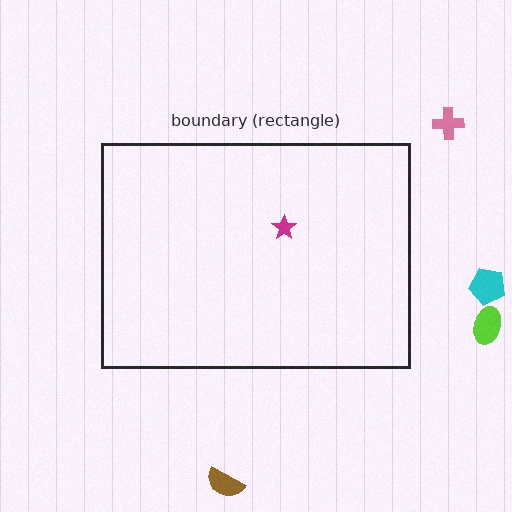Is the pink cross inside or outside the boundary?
Outside.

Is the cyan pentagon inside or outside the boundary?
Outside.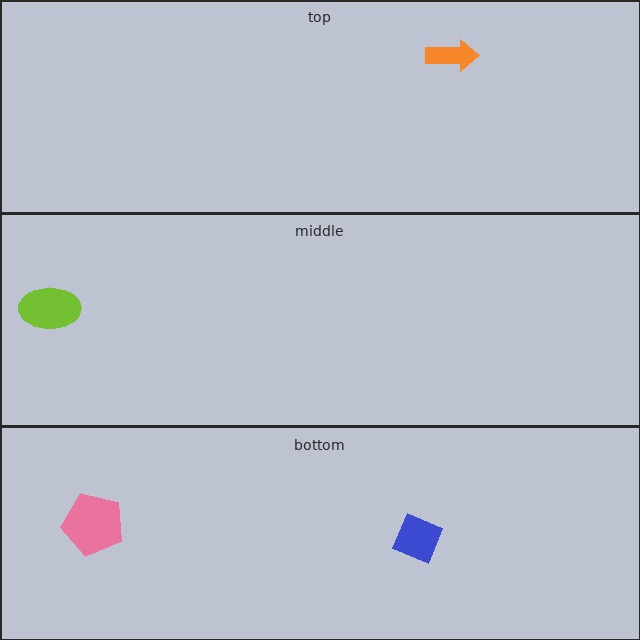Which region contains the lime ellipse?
The middle region.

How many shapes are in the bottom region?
2.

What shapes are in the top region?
The orange arrow.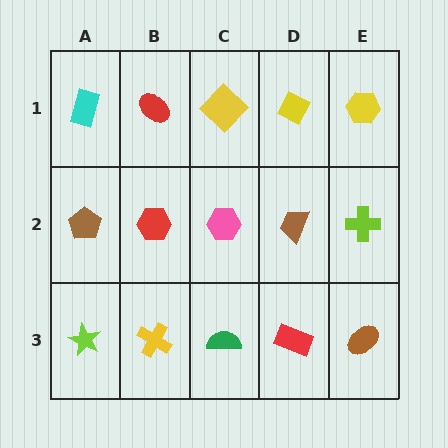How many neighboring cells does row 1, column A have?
2.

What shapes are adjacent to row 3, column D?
A brown trapezoid (row 2, column D), a green semicircle (row 3, column C), a brown ellipse (row 3, column E).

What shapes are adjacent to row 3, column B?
A red hexagon (row 2, column B), a lime star (row 3, column A), a green semicircle (row 3, column C).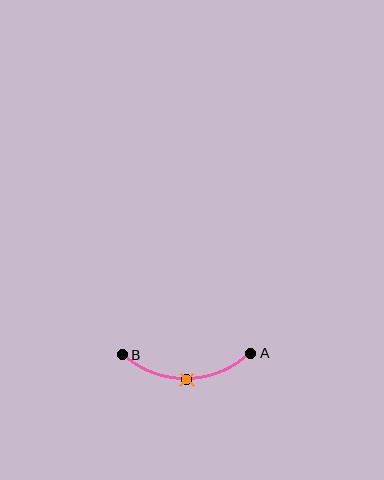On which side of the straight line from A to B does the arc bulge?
The arc bulges below the straight line connecting A and B.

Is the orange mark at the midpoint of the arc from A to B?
Yes. The orange mark lies on the arc at equal arc-length from both A and B — it is the arc midpoint.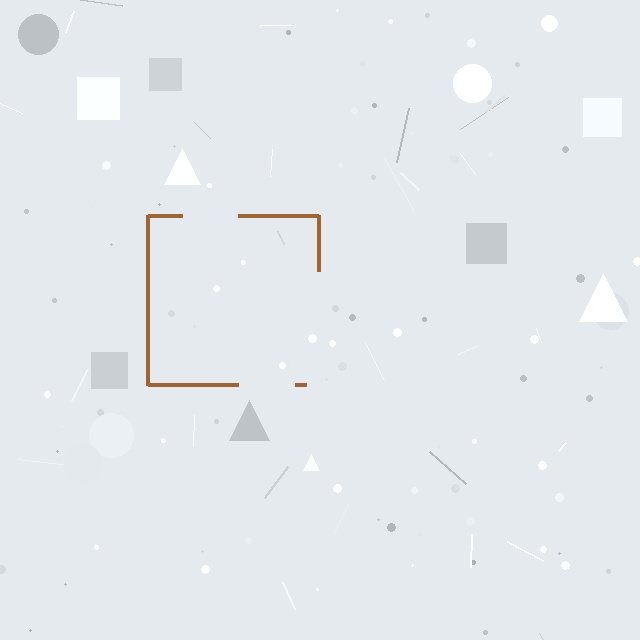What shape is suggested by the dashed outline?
The dashed outline suggests a square.